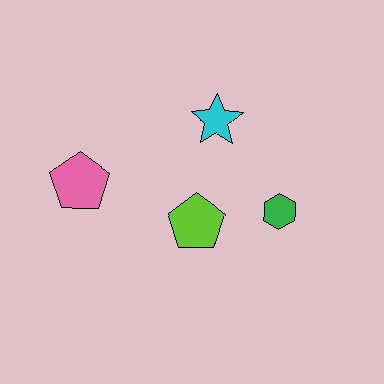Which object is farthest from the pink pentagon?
The green hexagon is farthest from the pink pentagon.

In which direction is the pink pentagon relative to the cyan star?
The pink pentagon is to the left of the cyan star.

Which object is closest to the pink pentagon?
The lime pentagon is closest to the pink pentagon.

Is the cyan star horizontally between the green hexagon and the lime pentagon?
Yes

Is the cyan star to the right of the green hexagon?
No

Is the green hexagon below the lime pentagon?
No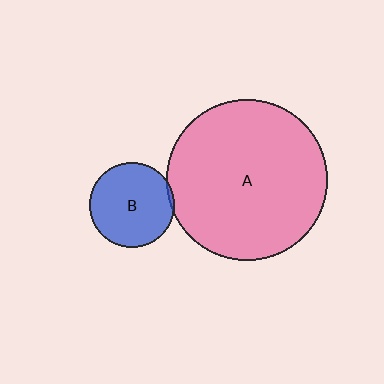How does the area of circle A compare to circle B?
Approximately 3.6 times.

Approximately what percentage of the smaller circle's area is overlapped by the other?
Approximately 5%.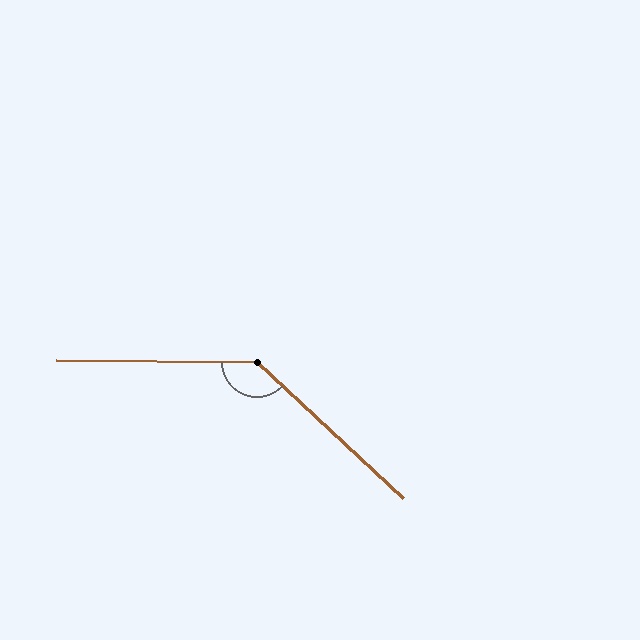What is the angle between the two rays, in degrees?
Approximately 138 degrees.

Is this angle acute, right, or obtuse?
It is obtuse.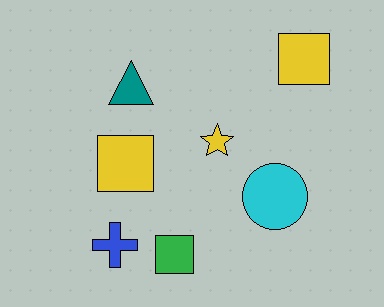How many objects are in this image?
There are 7 objects.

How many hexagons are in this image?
There are no hexagons.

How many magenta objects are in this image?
There are no magenta objects.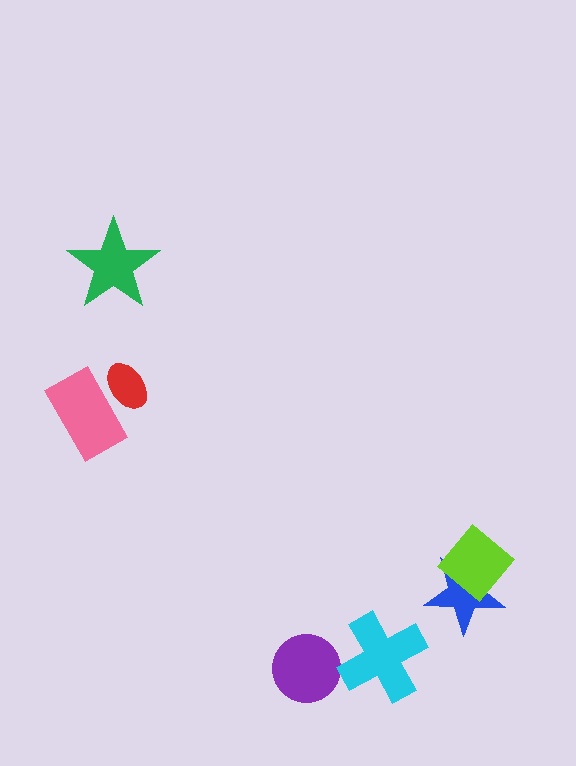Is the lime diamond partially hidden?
No, no other shape covers it.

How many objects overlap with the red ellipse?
1 object overlaps with the red ellipse.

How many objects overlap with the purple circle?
0 objects overlap with the purple circle.